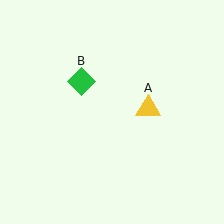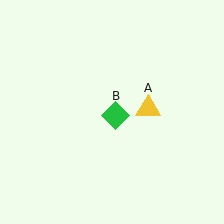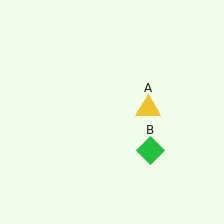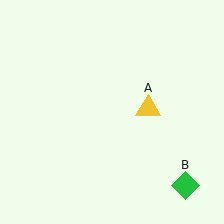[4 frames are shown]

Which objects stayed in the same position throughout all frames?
Yellow triangle (object A) remained stationary.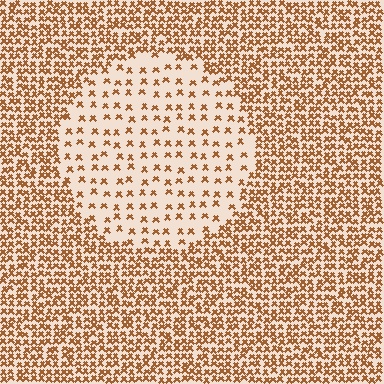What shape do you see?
I see a circle.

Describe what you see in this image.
The image contains small brown elements arranged at two different densities. A circle-shaped region is visible where the elements are less densely packed than the surrounding area.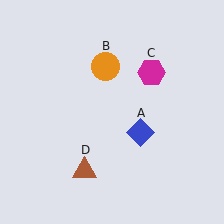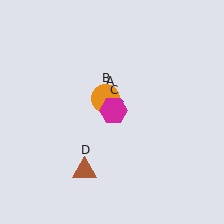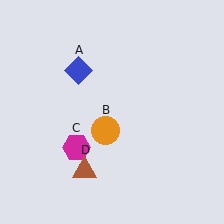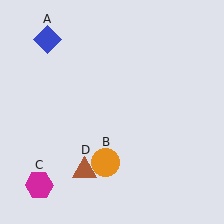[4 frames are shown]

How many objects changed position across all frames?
3 objects changed position: blue diamond (object A), orange circle (object B), magenta hexagon (object C).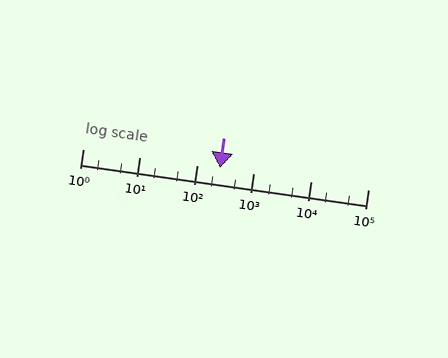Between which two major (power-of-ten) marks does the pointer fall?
The pointer is between 100 and 1000.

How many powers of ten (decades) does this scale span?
The scale spans 5 decades, from 1 to 100000.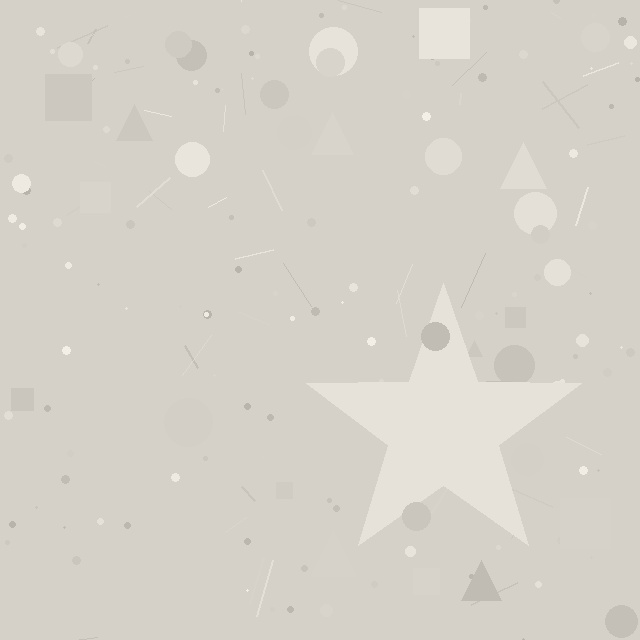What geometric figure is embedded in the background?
A star is embedded in the background.